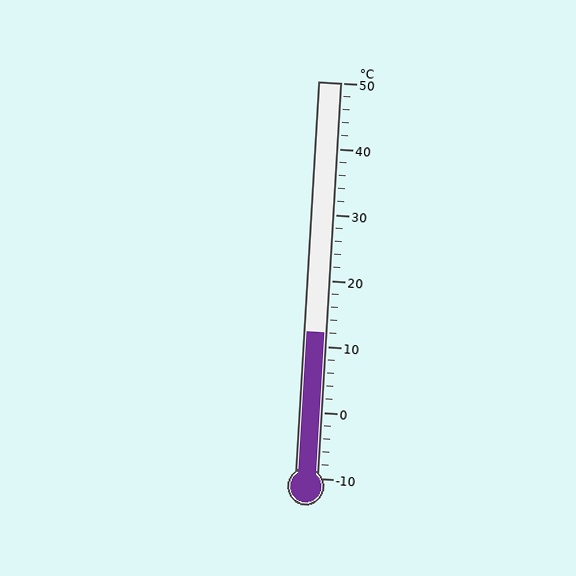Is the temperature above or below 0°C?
The temperature is above 0°C.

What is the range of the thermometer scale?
The thermometer scale ranges from -10°C to 50°C.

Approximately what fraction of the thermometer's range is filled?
The thermometer is filled to approximately 35% of its range.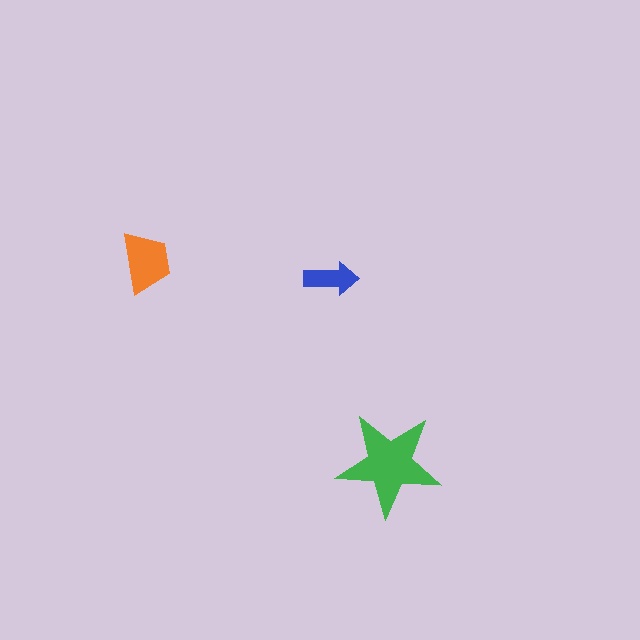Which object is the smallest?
The blue arrow.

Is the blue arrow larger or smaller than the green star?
Smaller.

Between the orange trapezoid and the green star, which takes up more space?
The green star.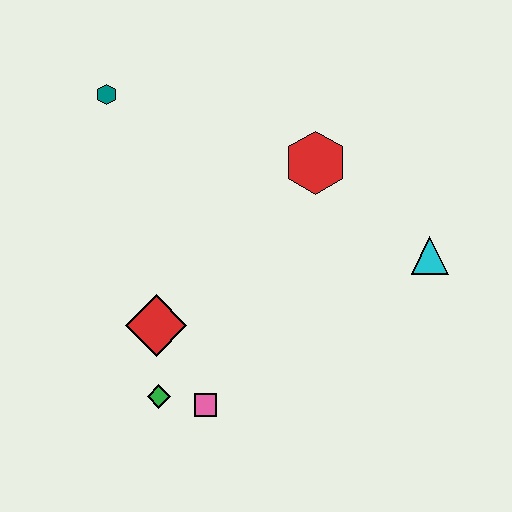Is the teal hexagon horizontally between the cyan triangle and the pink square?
No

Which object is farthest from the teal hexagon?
The cyan triangle is farthest from the teal hexagon.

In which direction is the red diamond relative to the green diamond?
The red diamond is above the green diamond.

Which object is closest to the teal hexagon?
The red hexagon is closest to the teal hexagon.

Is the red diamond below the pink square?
No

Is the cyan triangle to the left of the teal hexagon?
No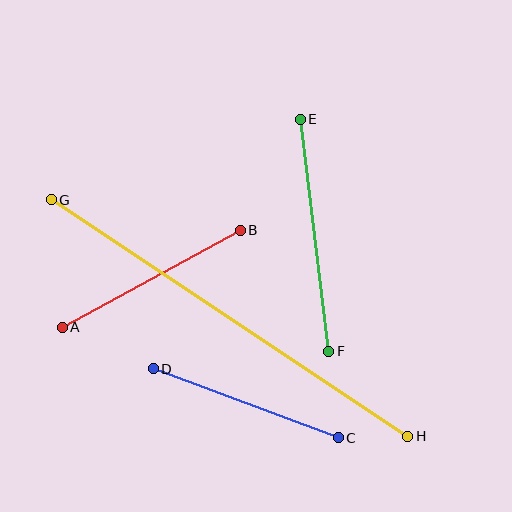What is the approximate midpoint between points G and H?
The midpoint is at approximately (229, 318) pixels.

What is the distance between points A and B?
The distance is approximately 203 pixels.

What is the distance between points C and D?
The distance is approximately 197 pixels.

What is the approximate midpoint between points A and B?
The midpoint is at approximately (151, 279) pixels.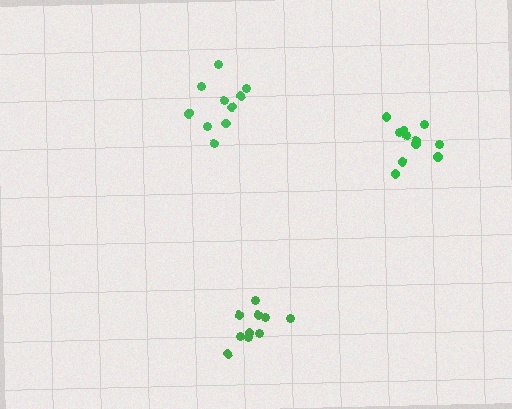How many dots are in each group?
Group 1: 10 dots, Group 2: 10 dots, Group 3: 11 dots (31 total).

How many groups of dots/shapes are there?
There are 3 groups.